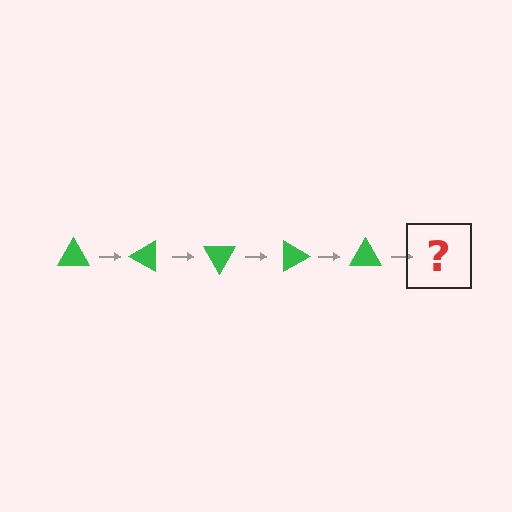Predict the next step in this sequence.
The next step is a green triangle rotated 150 degrees.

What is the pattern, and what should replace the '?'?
The pattern is that the triangle rotates 30 degrees each step. The '?' should be a green triangle rotated 150 degrees.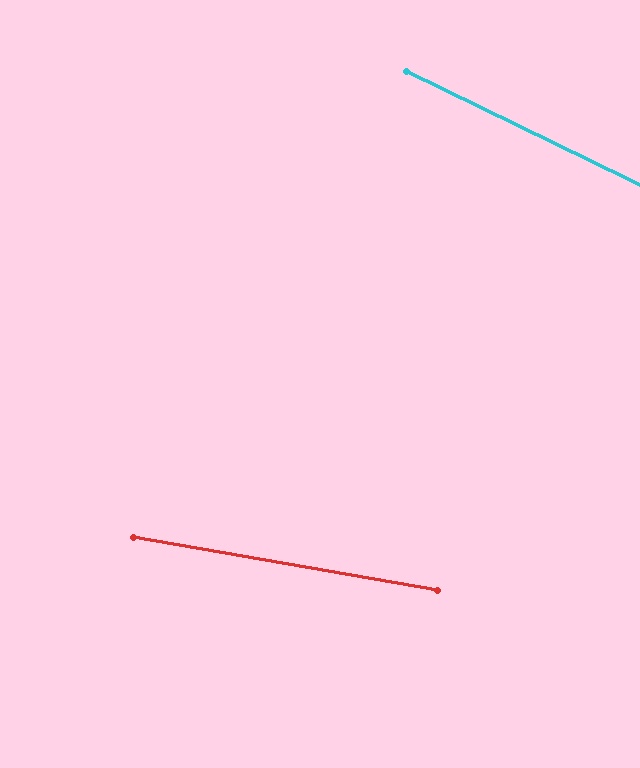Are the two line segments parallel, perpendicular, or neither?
Neither parallel nor perpendicular — they differ by about 16°.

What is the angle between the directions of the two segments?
Approximately 16 degrees.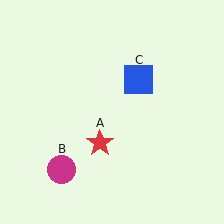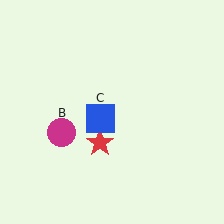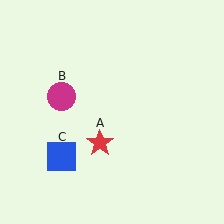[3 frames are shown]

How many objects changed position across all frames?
2 objects changed position: magenta circle (object B), blue square (object C).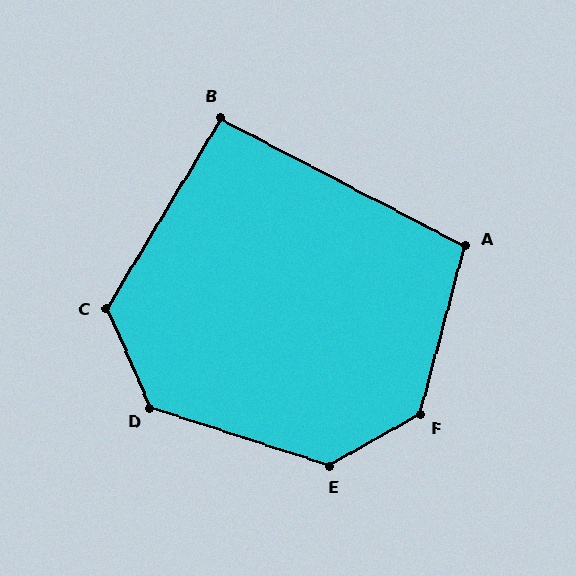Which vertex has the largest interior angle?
F, at approximately 135 degrees.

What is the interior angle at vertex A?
Approximately 102 degrees (obtuse).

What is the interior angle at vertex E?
Approximately 132 degrees (obtuse).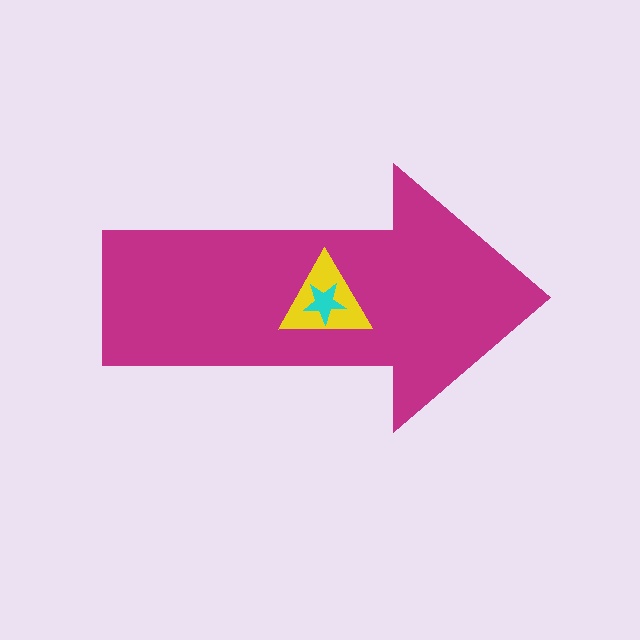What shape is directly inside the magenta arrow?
The yellow triangle.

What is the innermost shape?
The cyan star.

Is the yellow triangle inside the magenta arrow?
Yes.